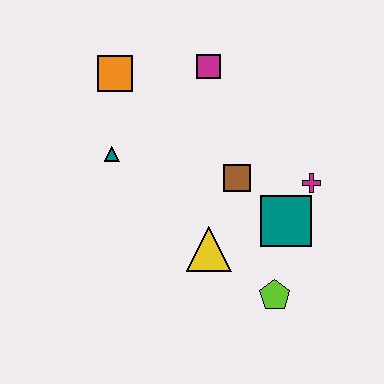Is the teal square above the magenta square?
No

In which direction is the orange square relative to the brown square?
The orange square is to the left of the brown square.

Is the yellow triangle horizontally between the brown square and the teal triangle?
Yes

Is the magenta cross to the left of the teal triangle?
No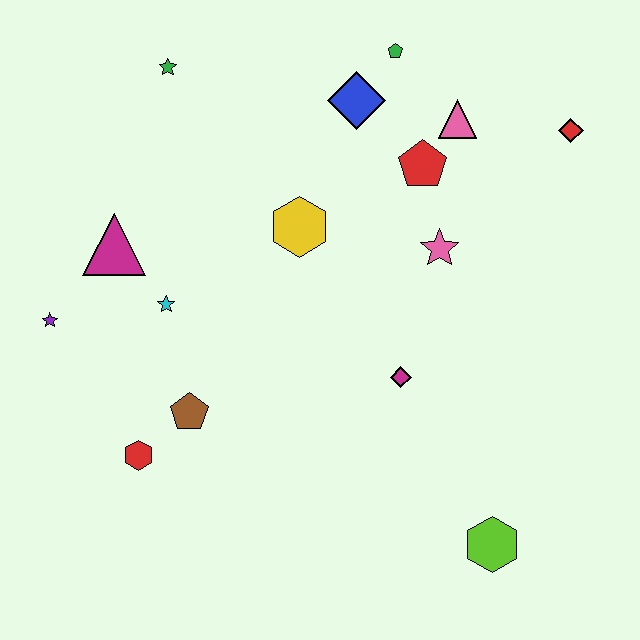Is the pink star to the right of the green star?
Yes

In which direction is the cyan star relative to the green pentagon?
The cyan star is below the green pentagon.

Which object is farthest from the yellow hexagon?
The lime hexagon is farthest from the yellow hexagon.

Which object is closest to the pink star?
The red pentagon is closest to the pink star.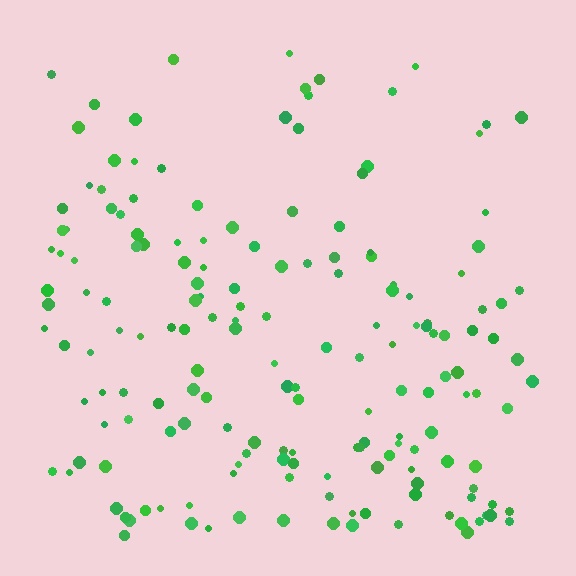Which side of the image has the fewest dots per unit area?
The top.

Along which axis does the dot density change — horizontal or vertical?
Vertical.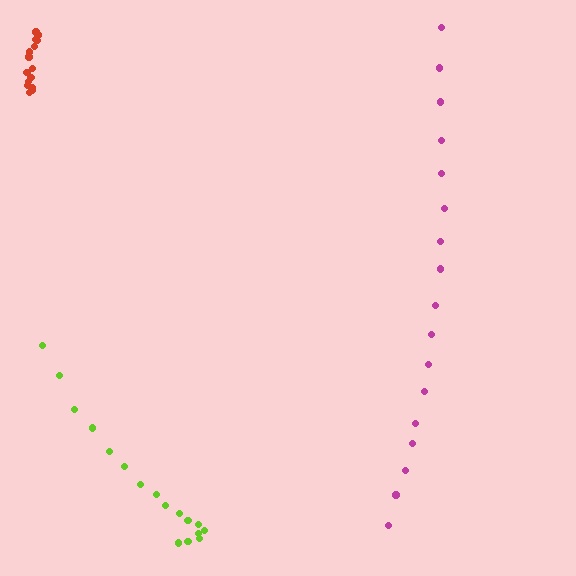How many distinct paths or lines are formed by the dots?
There are 3 distinct paths.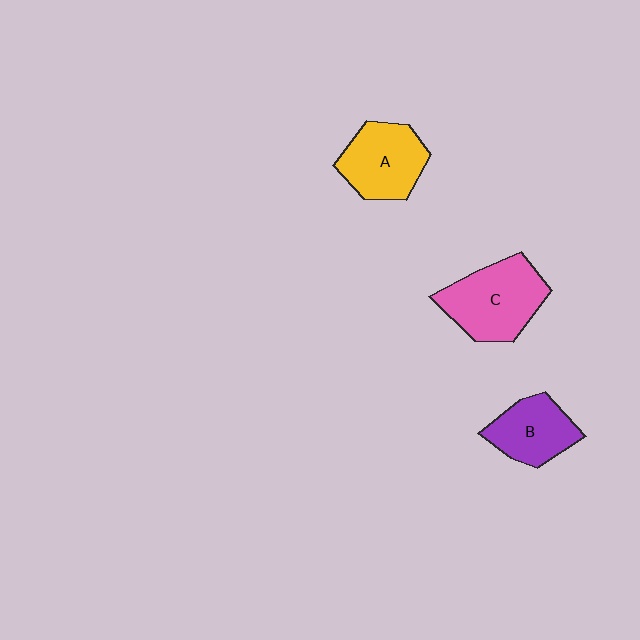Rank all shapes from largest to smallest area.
From largest to smallest: C (pink), A (yellow), B (purple).